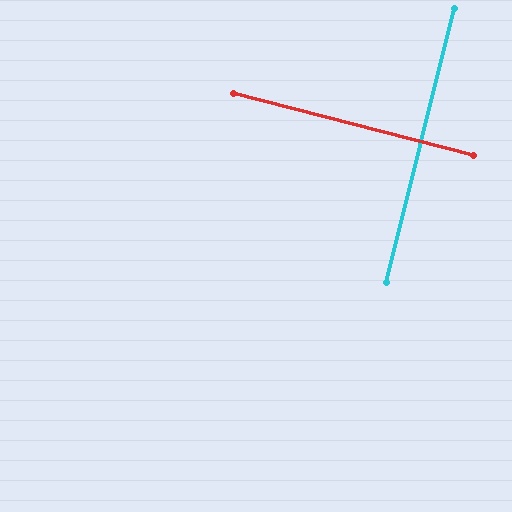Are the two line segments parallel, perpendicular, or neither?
Perpendicular — they meet at approximately 89°.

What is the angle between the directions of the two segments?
Approximately 89 degrees.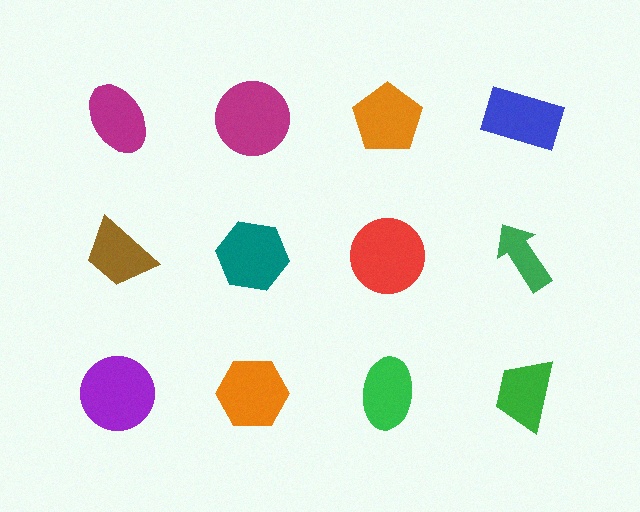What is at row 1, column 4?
A blue rectangle.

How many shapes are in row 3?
4 shapes.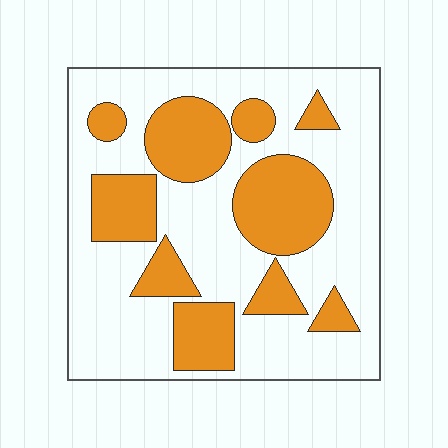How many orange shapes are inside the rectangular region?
10.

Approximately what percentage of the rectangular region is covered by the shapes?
Approximately 35%.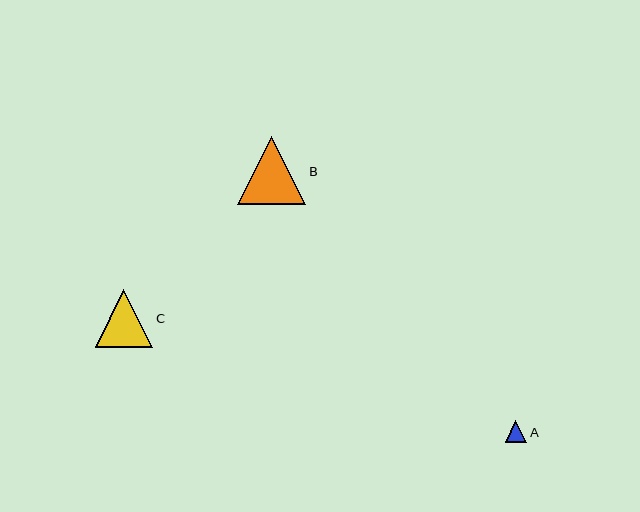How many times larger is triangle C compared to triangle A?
Triangle C is approximately 2.7 times the size of triangle A.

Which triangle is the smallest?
Triangle A is the smallest with a size of approximately 21 pixels.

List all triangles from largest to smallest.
From largest to smallest: B, C, A.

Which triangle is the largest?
Triangle B is the largest with a size of approximately 68 pixels.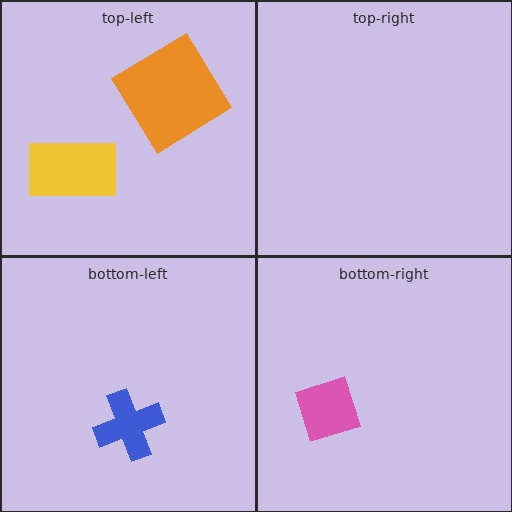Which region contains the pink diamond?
The bottom-right region.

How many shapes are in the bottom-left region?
1.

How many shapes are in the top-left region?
2.